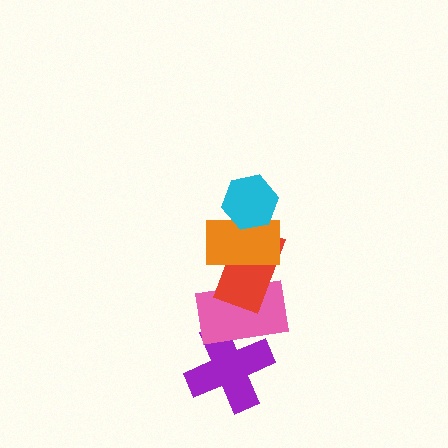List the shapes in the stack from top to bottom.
From top to bottom: the cyan hexagon, the orange rectangle, the red rectangle, the pink rectangle, the purple cross.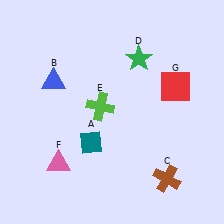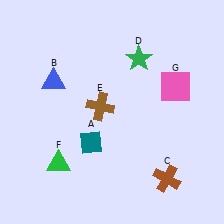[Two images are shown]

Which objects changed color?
E changed from lime to brown. F changed from pink to green. G changed from red to pink.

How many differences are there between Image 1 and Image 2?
There are 3 differences between the two images.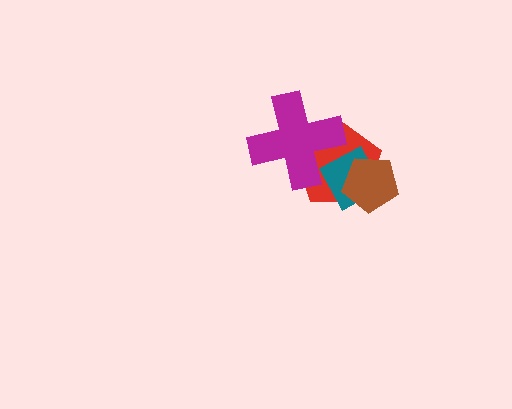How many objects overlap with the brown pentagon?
2 objects overlap with the brown pentagon.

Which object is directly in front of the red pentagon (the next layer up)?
The teal diamond is directly in front of the red pentagon.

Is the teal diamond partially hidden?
Yes, it is partially covered by another shape.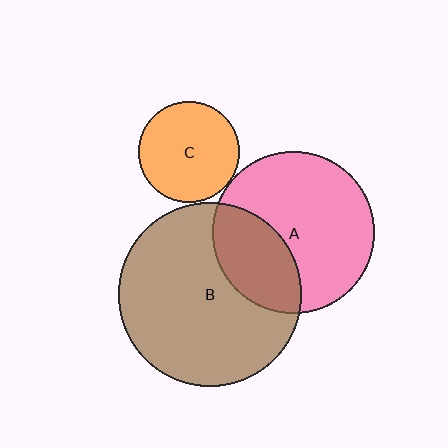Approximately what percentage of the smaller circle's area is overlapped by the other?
Approximately 30%.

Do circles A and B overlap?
Yes.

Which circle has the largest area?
Circle B (brown).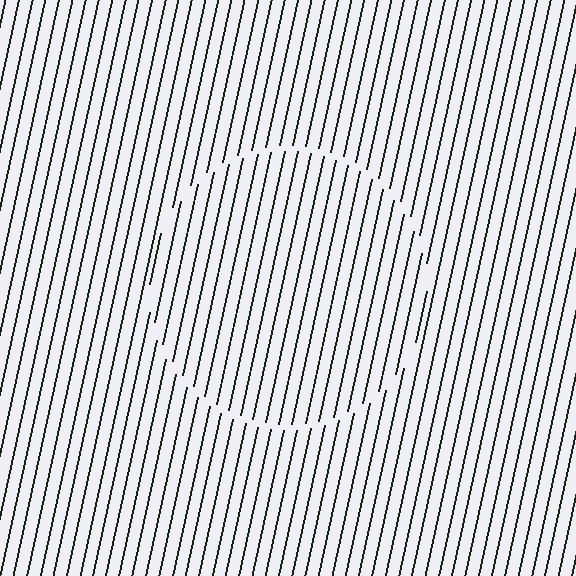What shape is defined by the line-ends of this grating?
An illusory circle. The interior of the shape contains the same grating, shifted by half a period — the contour is defined by the phase discontinuity where line-ends from the inner and outer gratings abut.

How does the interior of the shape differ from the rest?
The interior of the shape contains the same grating, shifted by half a period — the contour is defined by the phase discontinuity where line-ends from the inner and outer gratings abut.